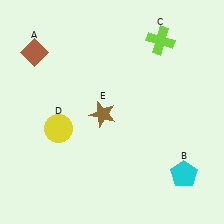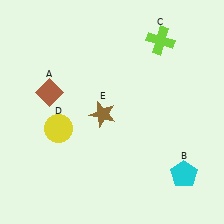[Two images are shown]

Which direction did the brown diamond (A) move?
The brown diamond (A) moved down.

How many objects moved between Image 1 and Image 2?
1 object moved between the two images.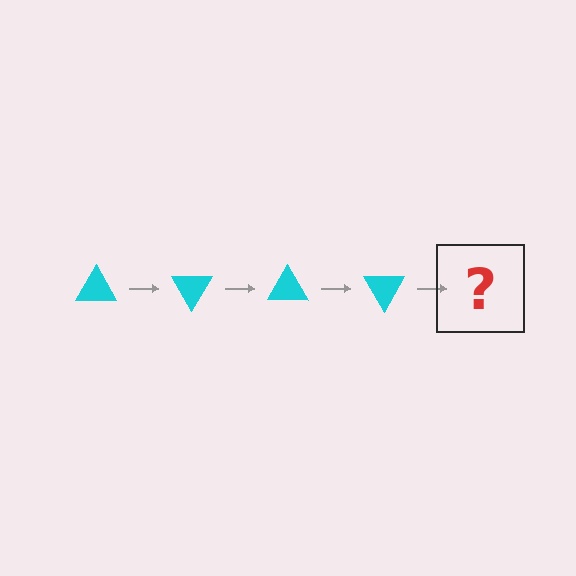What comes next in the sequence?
The next element should be a cyan triangle rotated 240 degrees.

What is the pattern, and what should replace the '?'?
The pattern is that the triangle rotates 60 degrees each step. The '?' should be a cyan triangle rotated 240 degrees.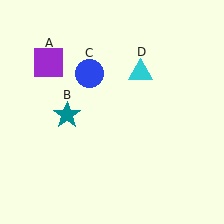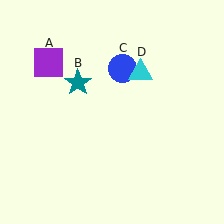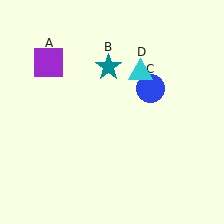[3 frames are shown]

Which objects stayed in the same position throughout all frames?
Purple square (object A) and cyan triangle (object D) remained stationary.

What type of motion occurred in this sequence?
The teal star (object B), blue circle (object C) rotated clockwise around the center of the scene.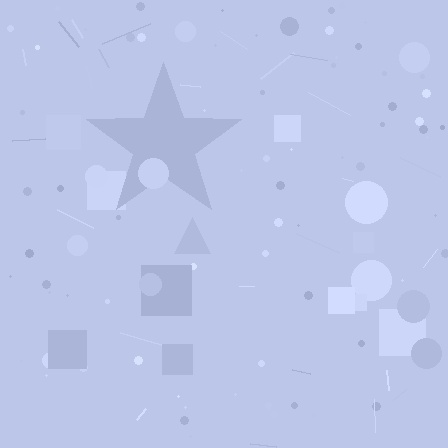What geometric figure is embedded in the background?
A star is embedded in the background.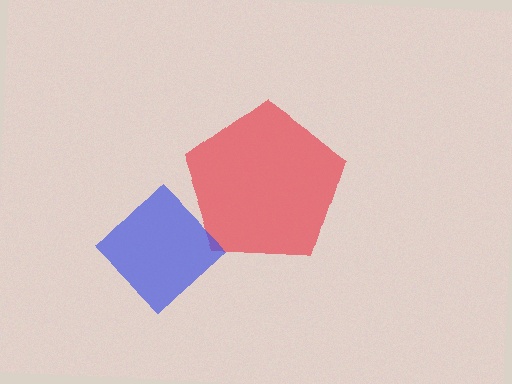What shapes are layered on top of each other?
The layered shapes are: a red pentagon, a blue diamond.